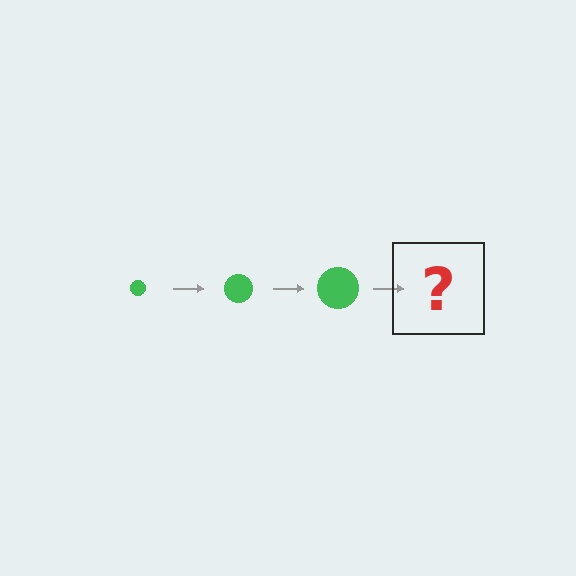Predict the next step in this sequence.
The next step is a green circle, larger than the previous one.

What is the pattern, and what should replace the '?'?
The pattern is that the circle gets progressively larger each step. The '?' should be a green circle, larger than the previous one.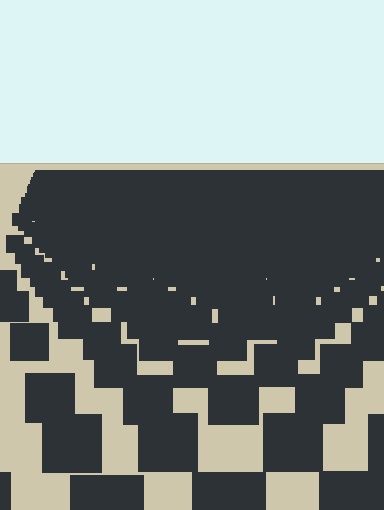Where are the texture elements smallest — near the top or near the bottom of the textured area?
Near the top.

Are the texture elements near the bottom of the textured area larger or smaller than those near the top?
Larger. Near the bottom, elements are closer to the viewer and appear at a bigger on-screen size.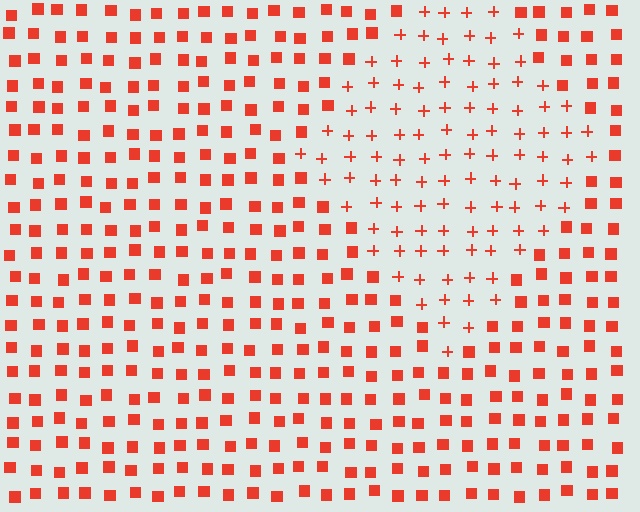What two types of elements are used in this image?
The image uses plus signs inside the diamond region and squares outside it.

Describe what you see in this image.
The image is filled with small red elements arranged in a uniform grid. A diamond-shaped region contains plus signs, while the surrounding area contains squares. The boundary is defined purely by the change in element shape.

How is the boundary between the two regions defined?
The boundary is defined by a change in element shape: plus signs inside vs. squares outside. All elements share the same color and spacing.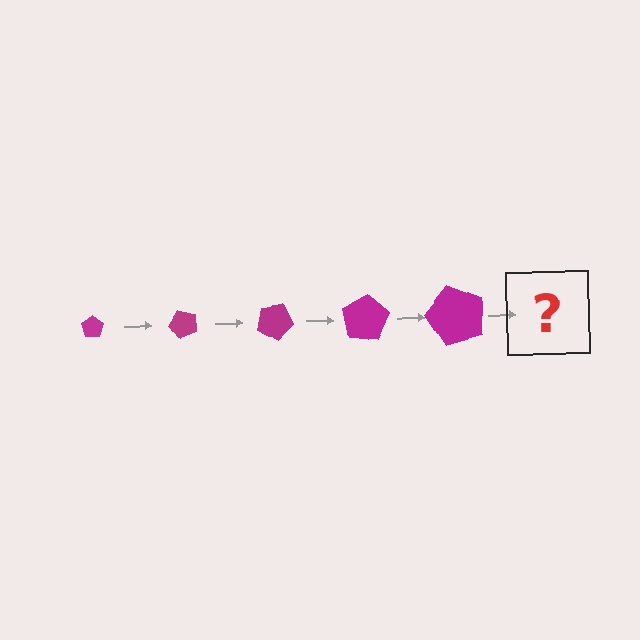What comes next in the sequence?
The next element should be a pentagon, larger than the previous one and rotated 250 degrees from the start.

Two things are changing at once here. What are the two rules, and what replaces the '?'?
The two rules are that the pentagon grows larger each step and it rotates 50 degrees each step. The '?' should be a pentagon, larger than the previous one and rotated 250 degrees from the start.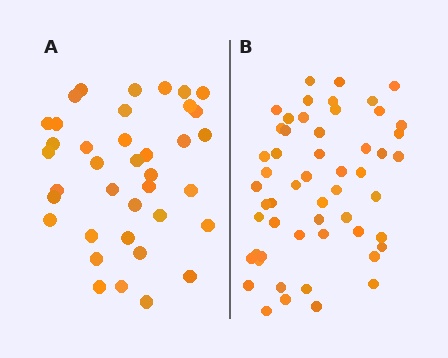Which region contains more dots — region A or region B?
Region B (the right region) has more dots.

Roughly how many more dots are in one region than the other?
Region B has approximately 15 more dots than region A.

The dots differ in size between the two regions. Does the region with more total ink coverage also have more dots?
No. Region A has more total ink coverage because its dots are larger, but region B actually contains more individual dots. Total area can be misleading — the number of items is what matters here.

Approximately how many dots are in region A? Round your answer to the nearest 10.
About 40 dots. (The exact count is 38, which rounds to 40.)